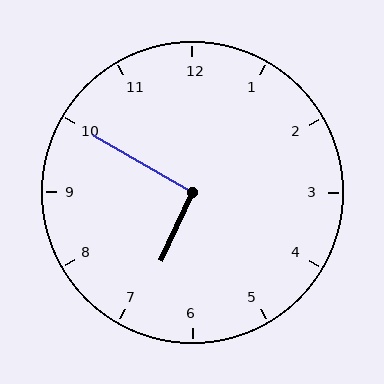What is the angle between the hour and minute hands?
Approximately 95 degrees.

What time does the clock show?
6:50.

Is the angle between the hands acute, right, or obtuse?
It is right.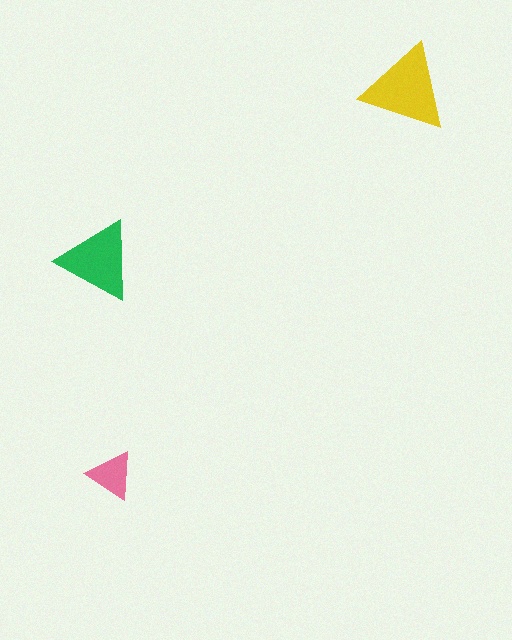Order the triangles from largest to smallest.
the yellow one, the green one, the pink one.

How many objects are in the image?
There are 3 objects in the image.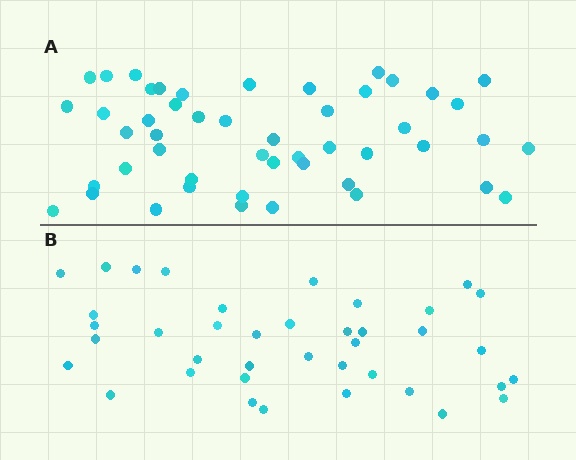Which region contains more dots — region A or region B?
Region A (the top region) has more dots.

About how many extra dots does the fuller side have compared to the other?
Region A has roughly 10 or so more dots than region B.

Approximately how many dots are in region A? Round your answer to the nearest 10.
About 50 dots. (The exact count is 49, which rounds to 50.)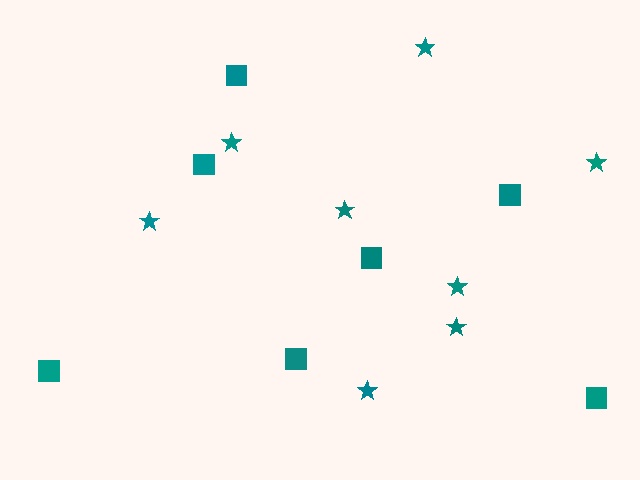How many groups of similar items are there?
There are 2 groups: one group of stars (8) and one group of squares (7).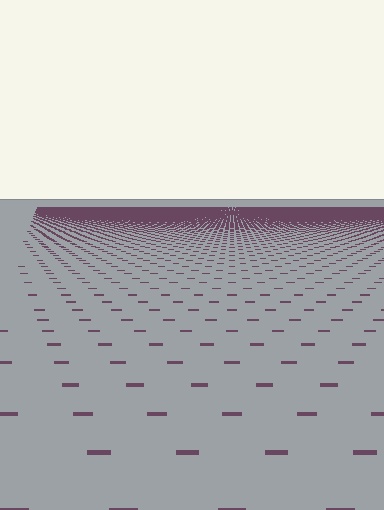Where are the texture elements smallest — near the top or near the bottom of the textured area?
Near the top.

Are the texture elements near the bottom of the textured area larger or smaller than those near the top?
Larger. Near the bottom, elements are closer to the viewer and appear at a bigger on-screen size.